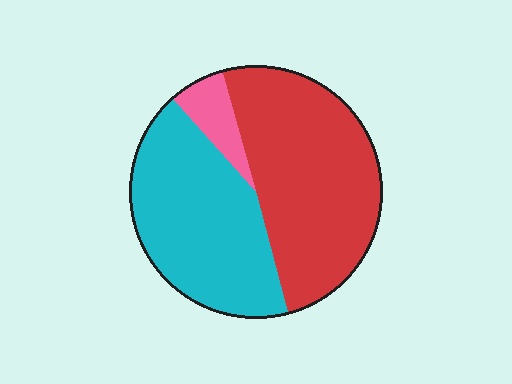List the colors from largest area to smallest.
From largest to smallest: red, cyan, pink.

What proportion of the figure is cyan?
Cyan covers roughly 45% of the figure.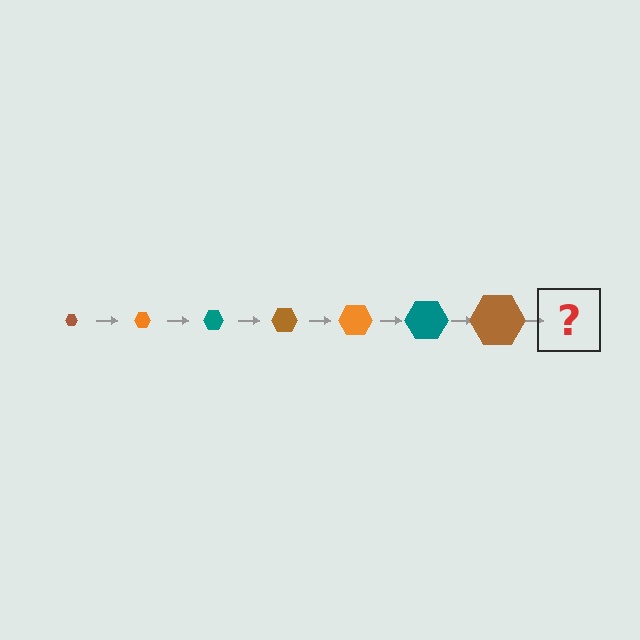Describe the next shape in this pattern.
It should be an orange hexagon, larger than the previous one.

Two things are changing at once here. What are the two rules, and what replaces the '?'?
The two rules are that the hexagon grows larger each step and the color cycles through brown, orange, and teal. The '?' should be an orange hexagon, larger than the previous one.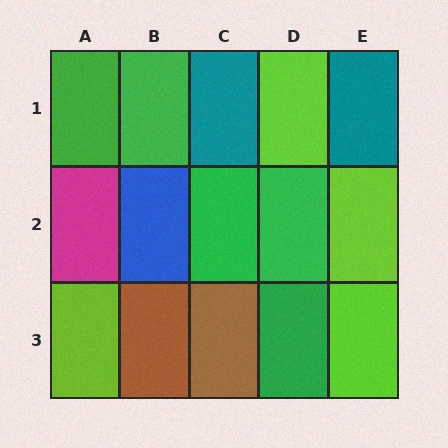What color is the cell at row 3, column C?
Brown.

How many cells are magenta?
1 cell is magenta.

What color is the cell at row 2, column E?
Lime.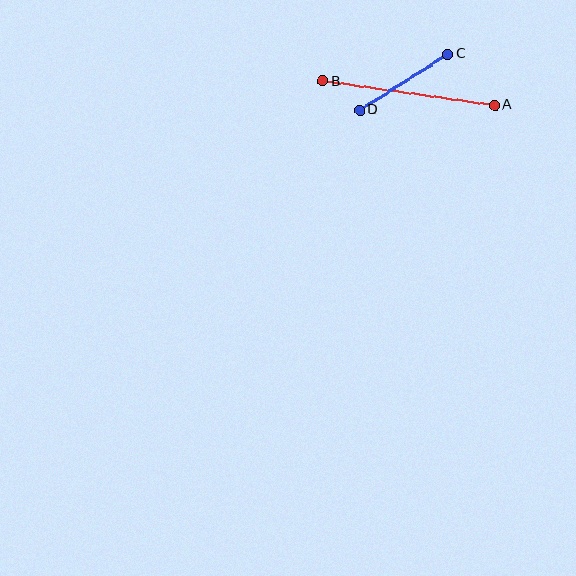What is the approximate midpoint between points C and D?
The midpoint is at approximately (404, 82) pixels.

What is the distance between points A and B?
The distance is approximately 173 pixels.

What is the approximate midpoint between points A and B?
The midpoint is at approximately (409, 93) pixels.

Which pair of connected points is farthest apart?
Points A and B are farthest apart.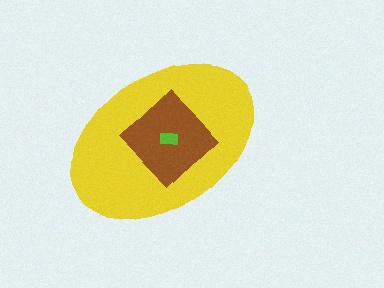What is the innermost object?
The lime rectangle.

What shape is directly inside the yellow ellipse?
The brown diamond.